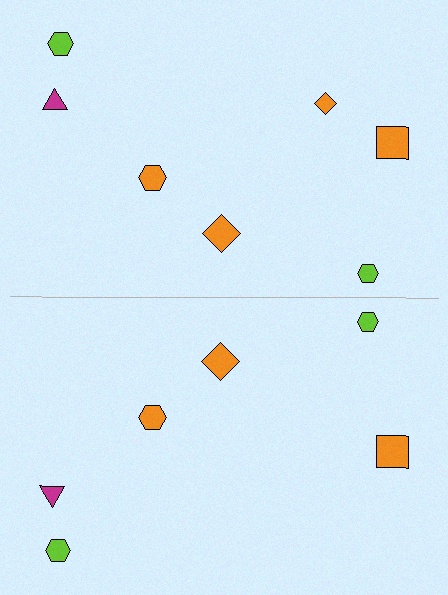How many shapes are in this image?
There are 13 shapes in this image.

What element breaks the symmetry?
A orange diamond is missing from the bottom side.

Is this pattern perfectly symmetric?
No, the pattern is not perfectly symmetric. A orange diamond is missing from the bottom side.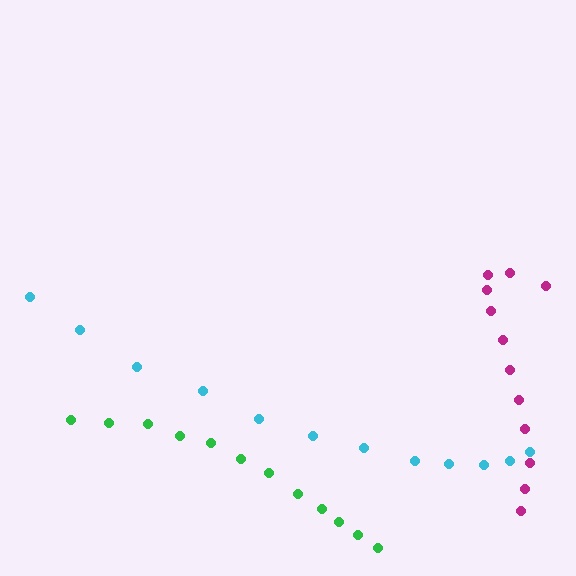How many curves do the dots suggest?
There are 3 distinct paths.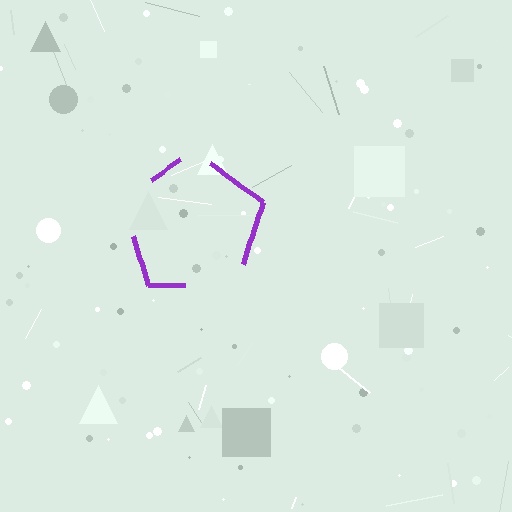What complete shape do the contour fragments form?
The contour fragments form a pentagon.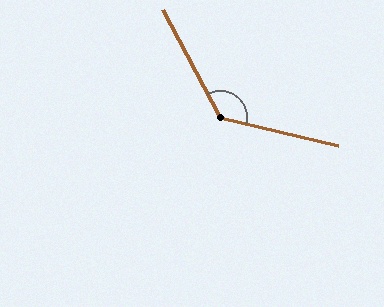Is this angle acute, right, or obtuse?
It is obtuse.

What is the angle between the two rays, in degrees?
Approximately 132 degrees.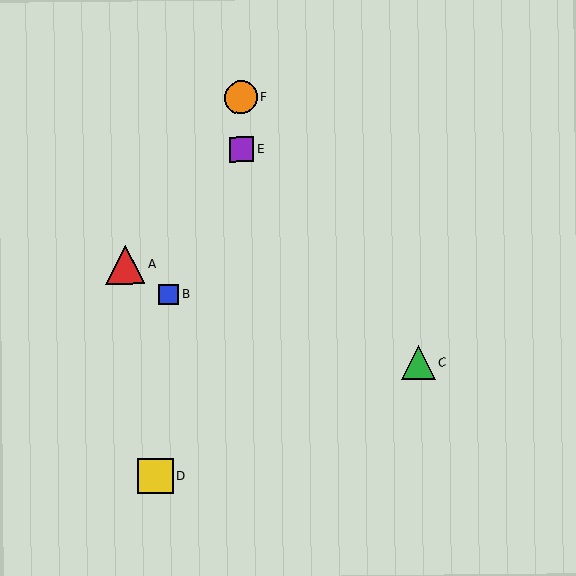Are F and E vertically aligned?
Yes, both are at x≈241.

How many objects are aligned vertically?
2 objects (E, F) are aligned vertically.